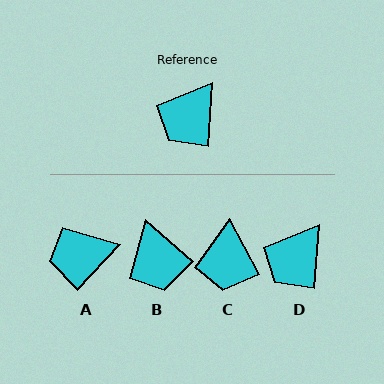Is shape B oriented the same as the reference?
No, it is off by about 53 degrees.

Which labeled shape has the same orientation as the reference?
D.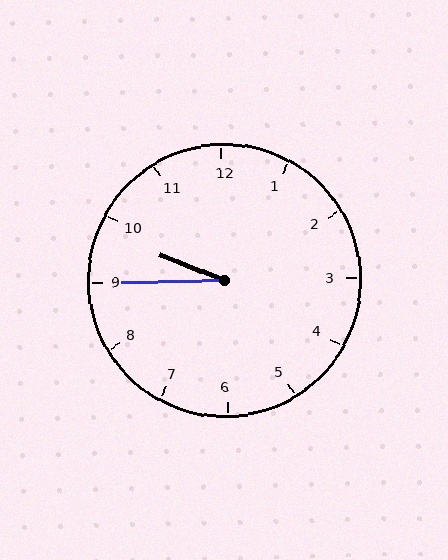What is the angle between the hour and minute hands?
Approximately 22 degrees.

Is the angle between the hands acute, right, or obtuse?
It is acute.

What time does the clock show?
9:45.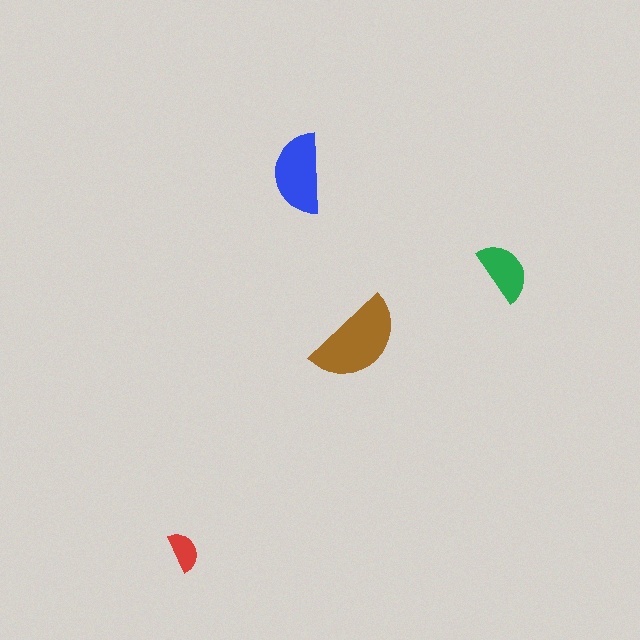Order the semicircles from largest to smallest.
the brown one, the blue one, the green one, the red one.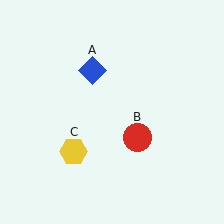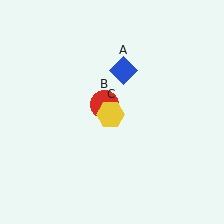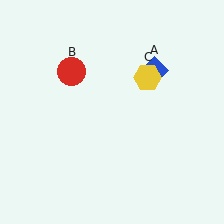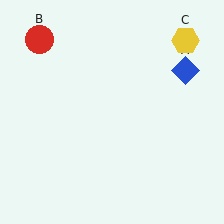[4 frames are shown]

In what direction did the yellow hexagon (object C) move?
The yellow hexagon (object C) moved up and to the right.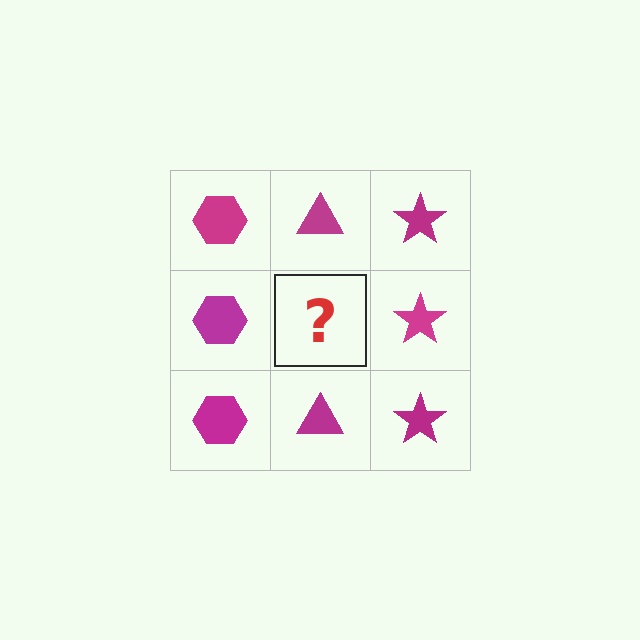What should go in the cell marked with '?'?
The missing cell should contain a magenta triangle.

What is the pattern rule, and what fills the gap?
The rule is that each column has a consistent shape. The gap should be filled with a magenta triangle.